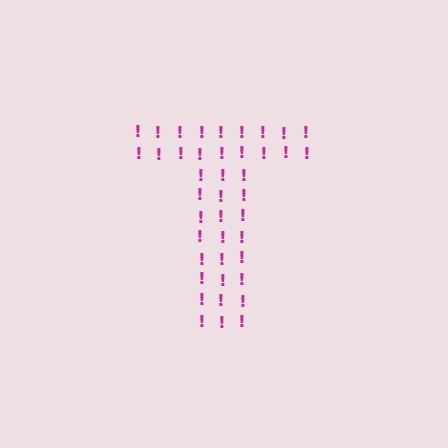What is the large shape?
The large shape is the letter T.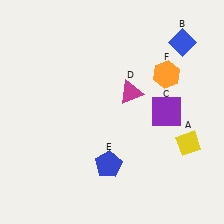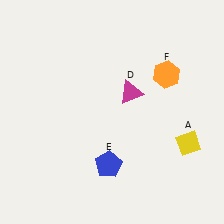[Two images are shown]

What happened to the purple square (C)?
The purple square (C) was removed in Image 2. It was in the top-right area of Image 1.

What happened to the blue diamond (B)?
The blue diamond (B) was removed in Image 2. It was in the top-right area of Image 1.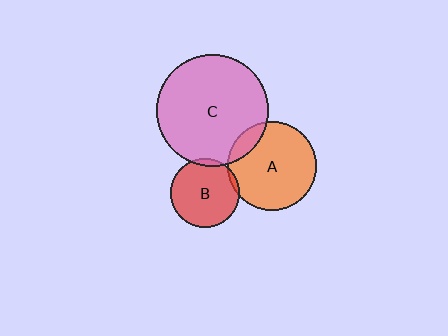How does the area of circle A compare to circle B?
Approximately 1.6 times.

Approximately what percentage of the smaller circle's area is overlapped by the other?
Approximately 5%.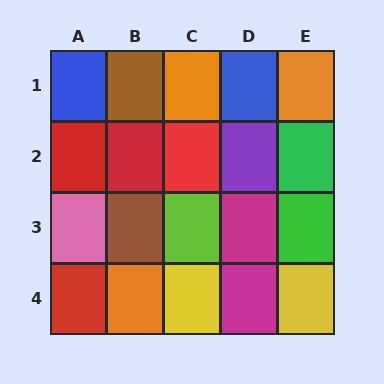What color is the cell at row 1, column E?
Orange.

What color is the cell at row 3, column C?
Lime.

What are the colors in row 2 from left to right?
Red, red, red, purple, green.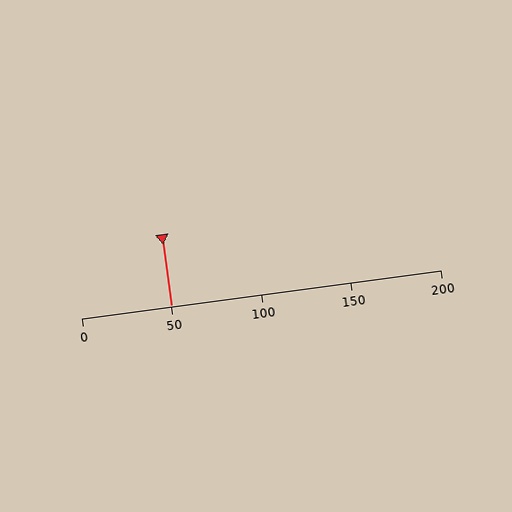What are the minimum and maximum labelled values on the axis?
The axis runs from 0 to 200.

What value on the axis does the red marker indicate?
The marker indicates approximately 50.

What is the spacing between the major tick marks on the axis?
The major ticks are spaced 50 apart.